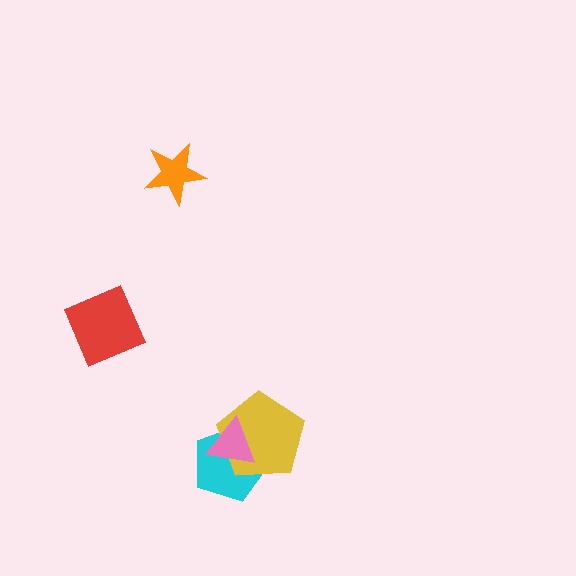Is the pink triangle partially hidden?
No, no other shape covers it.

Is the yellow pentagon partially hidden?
Yes, it is partially covered by another shape.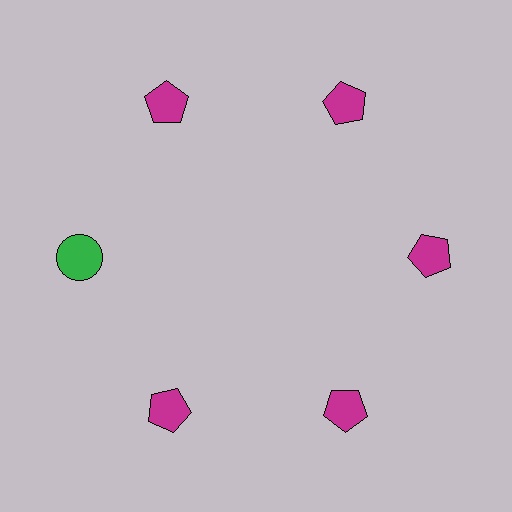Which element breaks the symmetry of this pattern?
The green circle at roughly the 9 o'clock position breaks the symmetry. All other shapes are magenta pentagons.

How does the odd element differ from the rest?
It differs in both color (green instead of magenta) and shape (circle instead of pentagon).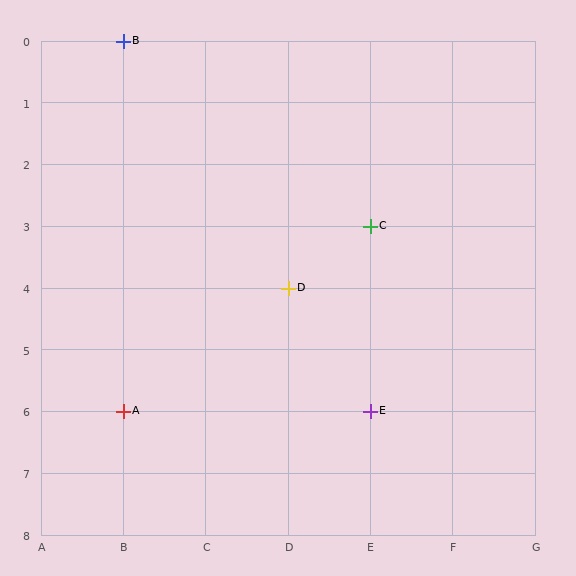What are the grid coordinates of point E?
Point E is at grid coordinates (E, 6).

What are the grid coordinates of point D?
Point D is at grid coordinates (D, 4).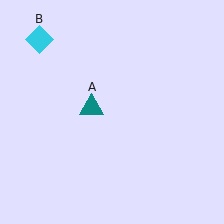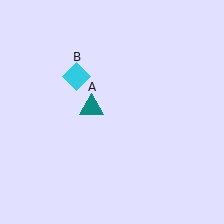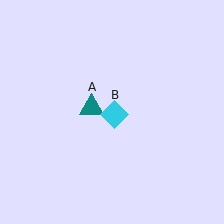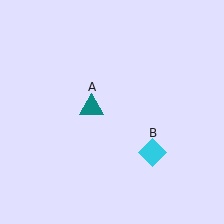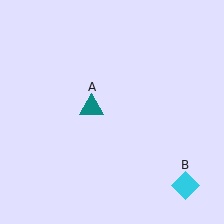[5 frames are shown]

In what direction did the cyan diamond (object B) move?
The cyan diamond (object B) moved down and to the right.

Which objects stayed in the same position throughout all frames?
Teal triangle (object A) remained stationary.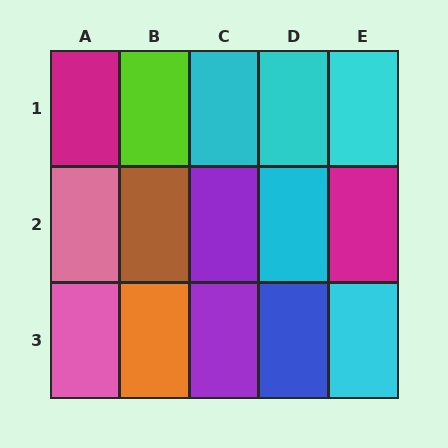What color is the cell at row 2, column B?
Brown.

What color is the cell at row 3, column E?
Cyan.